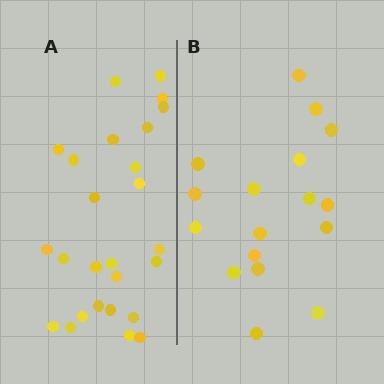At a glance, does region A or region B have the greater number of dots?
Region A (the left region) has more dots.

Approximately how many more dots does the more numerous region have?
Region A has roughly 8 or so more dots than region B.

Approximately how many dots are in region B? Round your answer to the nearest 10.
About 20 dots. (The exact count is 17, which rounds to 20.)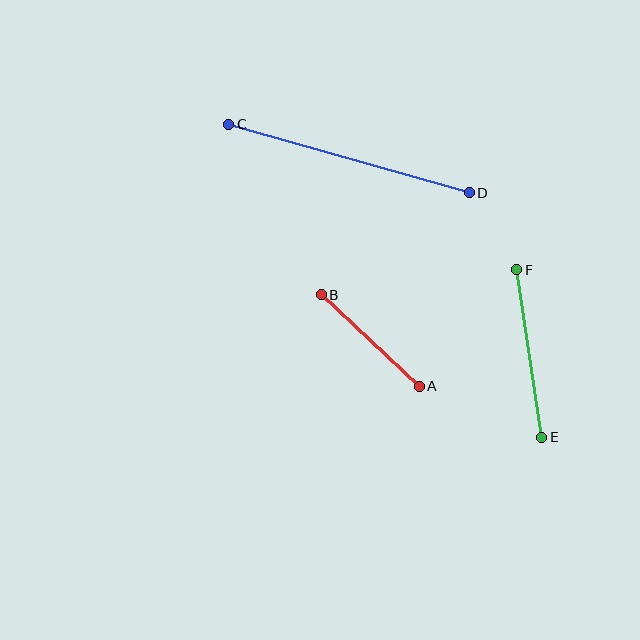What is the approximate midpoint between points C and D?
The midpoint is at approximately (349, 158) pixels.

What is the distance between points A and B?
The distance is approximately 134 pixels.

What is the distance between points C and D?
The distance is approximately 250 pixels.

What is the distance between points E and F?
The distance is approximately 169 pixels.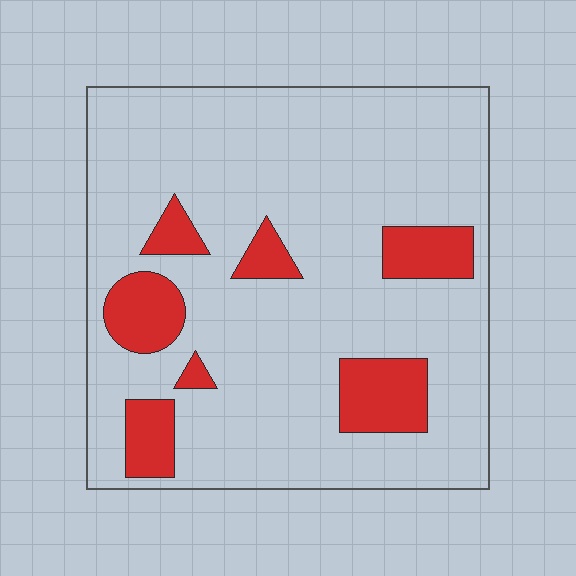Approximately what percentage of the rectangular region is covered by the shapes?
Approximately 15%.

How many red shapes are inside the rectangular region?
7.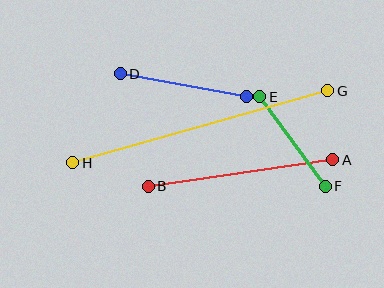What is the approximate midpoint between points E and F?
The midpoint is at approximately (292, 141) pixels.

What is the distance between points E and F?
The distance is approximately 111 pixels.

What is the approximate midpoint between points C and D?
The midpoint is at approximately (183, 85) pixels.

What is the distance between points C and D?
The distance is approximately 128 pixels.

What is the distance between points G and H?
The distance is approximately 265 pixels.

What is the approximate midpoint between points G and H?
The midpoint is at approximately (200, 127) pixels.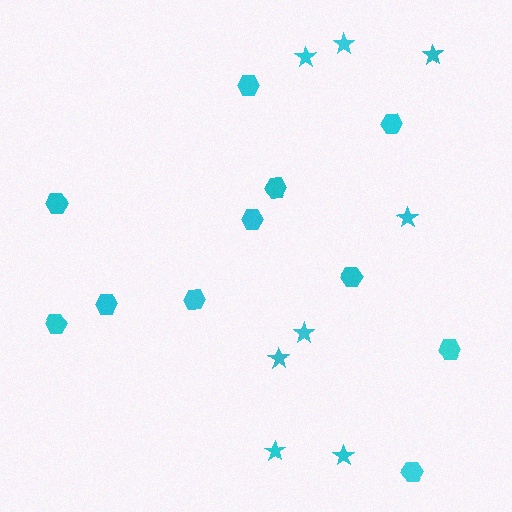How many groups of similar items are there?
There are 2 groups: one group of hexagons (11) and one group of stars (8).